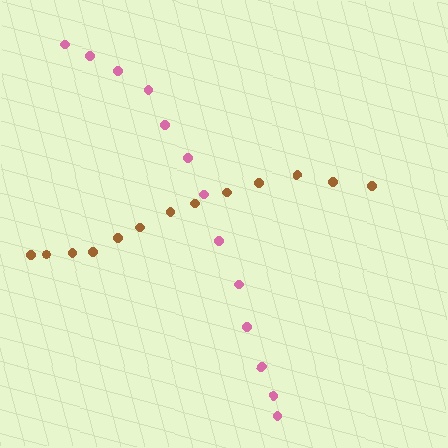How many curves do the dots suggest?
There are 2 distinct paths.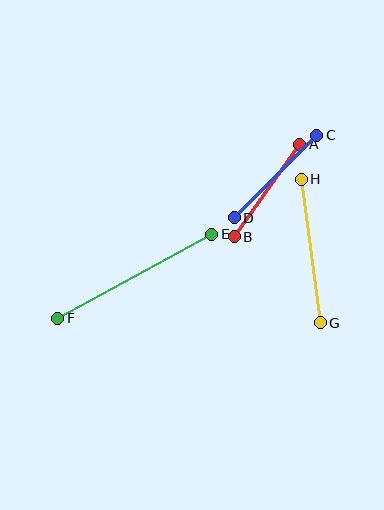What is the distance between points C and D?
The distance is approximately 117 pixels.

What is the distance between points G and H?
The distance is approximately 145 pixels.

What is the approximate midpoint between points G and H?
The midpoint is at approximately (311, 251) pixels.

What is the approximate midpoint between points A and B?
The midpoint is at approximately (267, 191) pixels.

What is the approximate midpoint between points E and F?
The midpoint is at approximately (135, 276) pixels.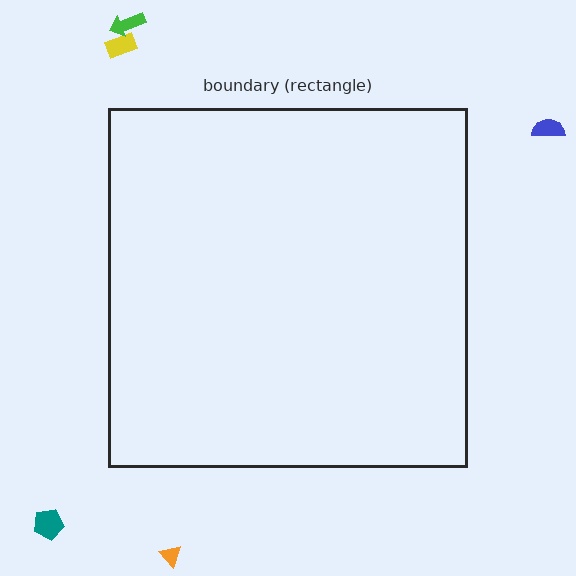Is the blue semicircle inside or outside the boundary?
Outside.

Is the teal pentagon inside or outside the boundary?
Outside.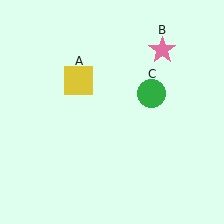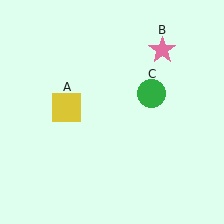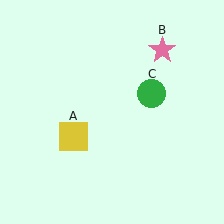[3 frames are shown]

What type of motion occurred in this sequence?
The yellow square (object A) rotated counterclockwise around the center of the scene.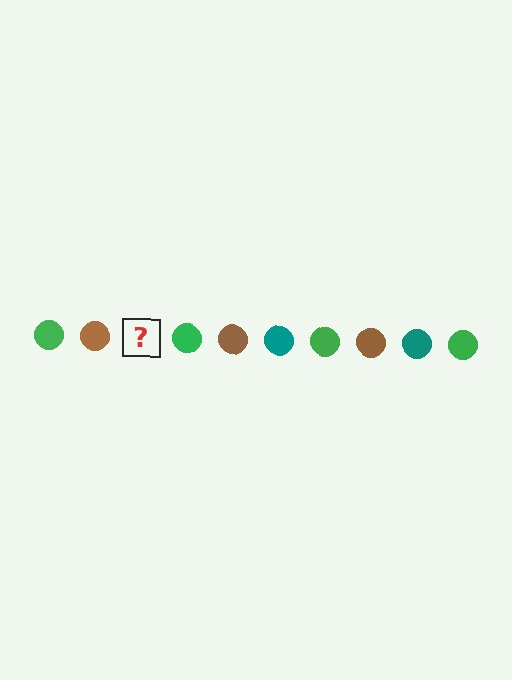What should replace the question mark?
The question mark should be replaced with a teal circle.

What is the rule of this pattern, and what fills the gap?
The rule is that the pattern cycles through green, brown, teal circles. The gap should be filled with a teal circle.